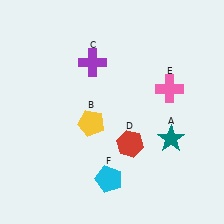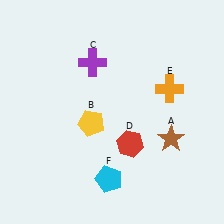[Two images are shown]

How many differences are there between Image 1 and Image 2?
There are 2 differences between the two images.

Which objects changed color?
A changed from teal to brown. E changed from pink to orange.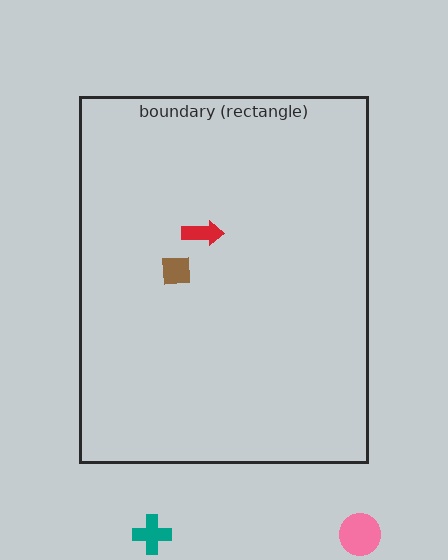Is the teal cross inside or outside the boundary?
Outside.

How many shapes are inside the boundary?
2 inside, 2 outside.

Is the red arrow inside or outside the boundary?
Inside.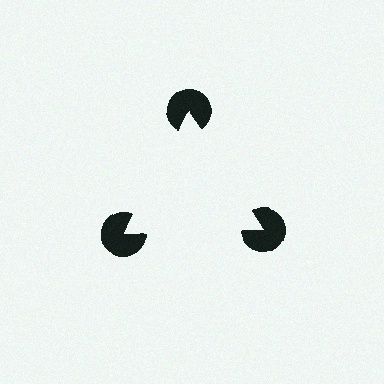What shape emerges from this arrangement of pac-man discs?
An illusory triangle — its edges are inferred from the aligned wedge cuts in the pac-man discs, not physically drawn.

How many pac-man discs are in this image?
There are 3 — one at each vertex of the illusory triangle.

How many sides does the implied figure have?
3 sides.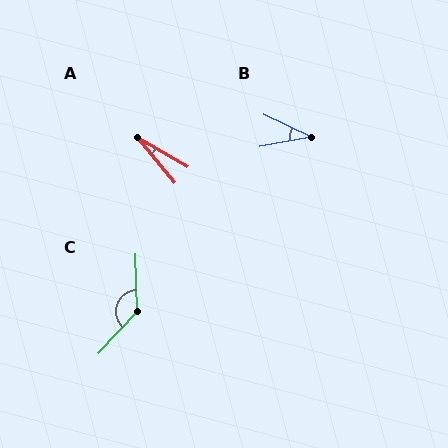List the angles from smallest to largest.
A (20°), B (35°), C (135°).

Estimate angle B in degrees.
Approximately 35 degrees.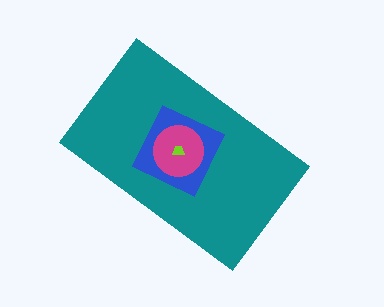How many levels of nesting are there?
4.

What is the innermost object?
The lime trapezoid.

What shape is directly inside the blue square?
The magenta circle.